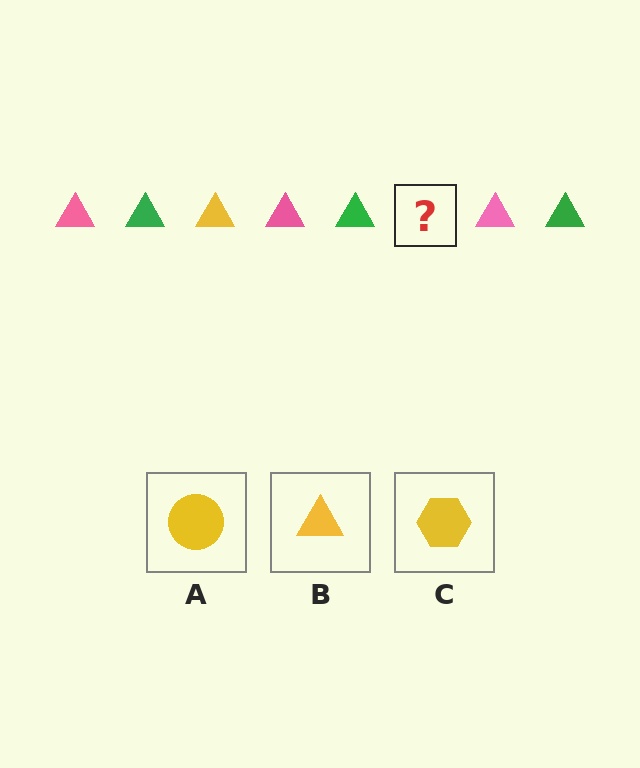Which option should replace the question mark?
Option B.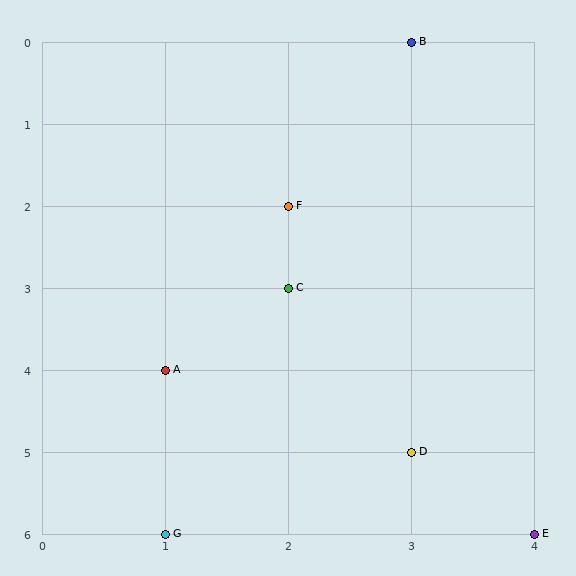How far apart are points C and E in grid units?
Points C and E are 2 columns and 3 rows apart (about 3.6 grid units diagonally).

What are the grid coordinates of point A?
Point A is at grid coordinates (1, 4).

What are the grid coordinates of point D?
Point D is at grid coordinates (3, 5).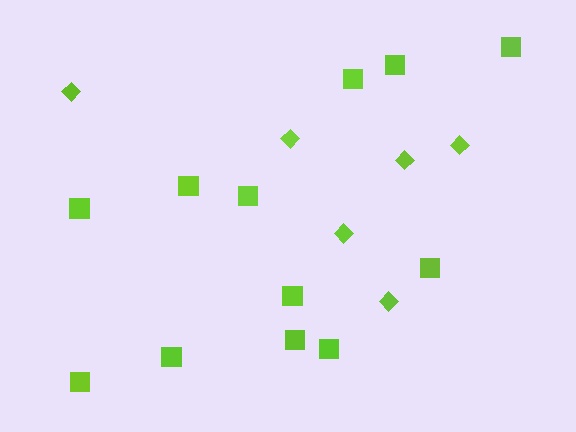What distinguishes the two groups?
There are 2 groups: one group of diamonds (6) and one group of squares (12).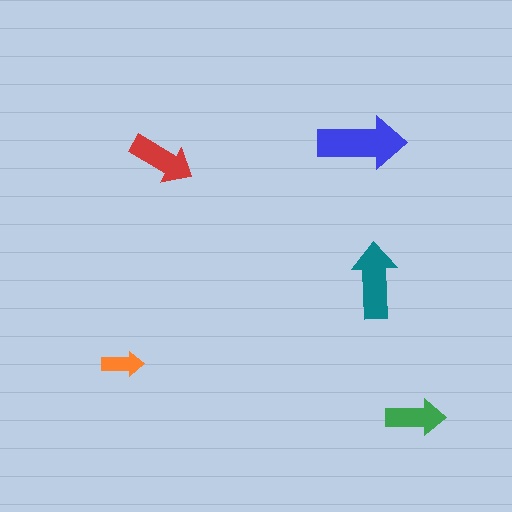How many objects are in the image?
There are 5 objects in the image.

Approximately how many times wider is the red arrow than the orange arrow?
About 1.5 times wider.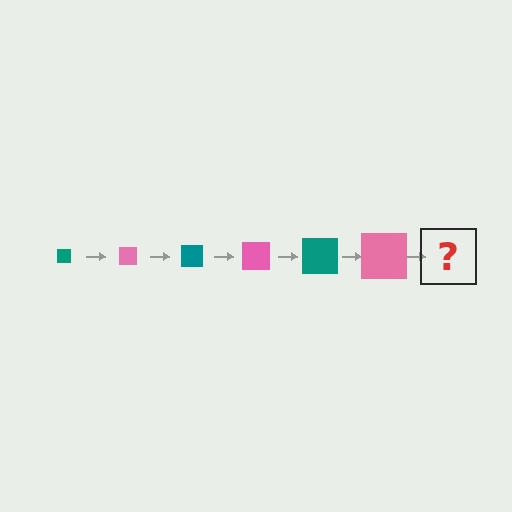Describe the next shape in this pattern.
It should be a teal square, larger than the previous one.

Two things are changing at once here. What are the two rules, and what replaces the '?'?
The two rules are that the square grows larger each step and the color cycles through teal and pink. The '?' should be a teal square, larger than the previous one.